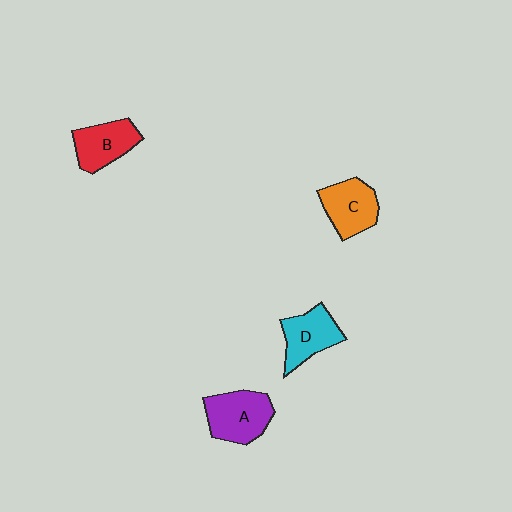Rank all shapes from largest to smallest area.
From largest to smallest: A (purple), C (orange), D (cyan), B (red).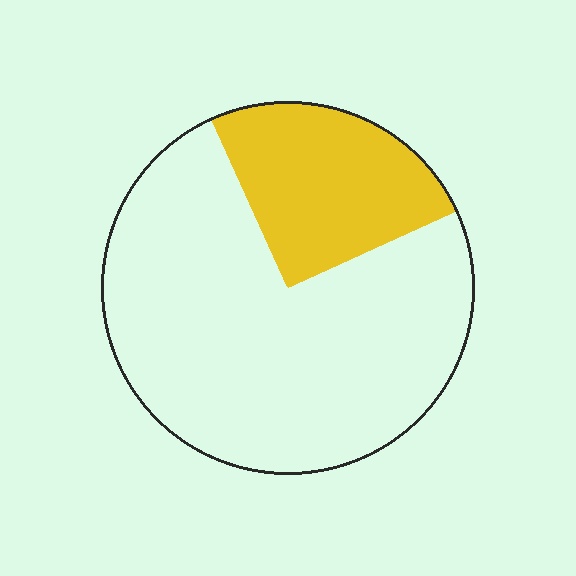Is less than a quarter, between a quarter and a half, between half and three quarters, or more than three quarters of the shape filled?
Between a quarter and a half.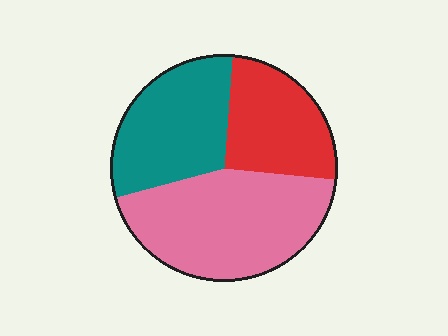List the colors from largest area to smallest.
From largest to smallest: pink, teal, red.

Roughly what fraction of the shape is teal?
Teal covers 31% of the shape.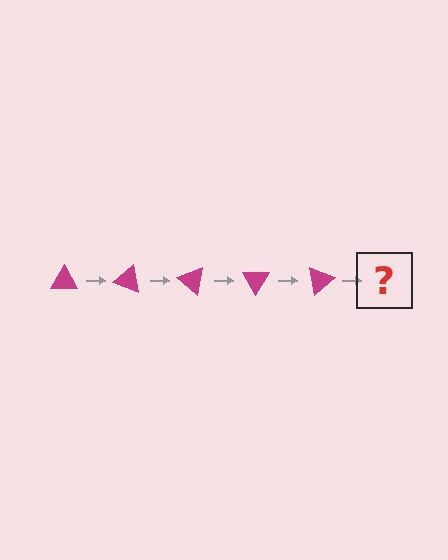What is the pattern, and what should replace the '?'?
The pattern is that the triangle rotates 20 degrees each step. The '?' should be a magenta triangle rotated 100 degrees.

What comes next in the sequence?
The next element should be a magenta triangle rotated 100 degrees.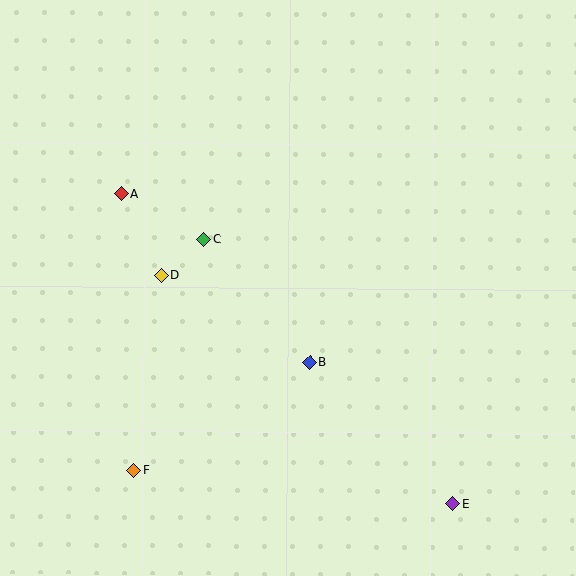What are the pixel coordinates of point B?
Point B is at (310, 363).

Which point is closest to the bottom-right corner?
Point E is closest to the bottom-right corner.